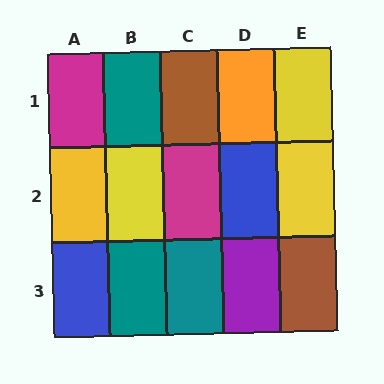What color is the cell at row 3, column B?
Teal.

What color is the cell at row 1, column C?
Brown.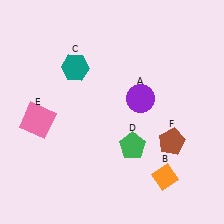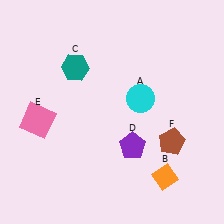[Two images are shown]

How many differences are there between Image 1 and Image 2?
There are 2 differences between the two images.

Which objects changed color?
A changed from purple to cyan. D changed from green to purple.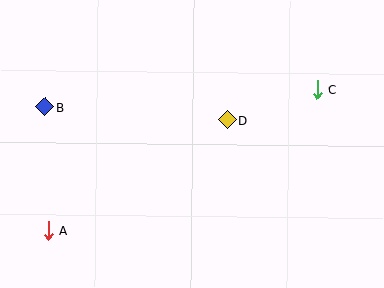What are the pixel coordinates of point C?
Point C is at (317, 90).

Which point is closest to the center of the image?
Point D at (227, 120) is closest to the center.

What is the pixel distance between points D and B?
The distance between D and B is 183 pixels.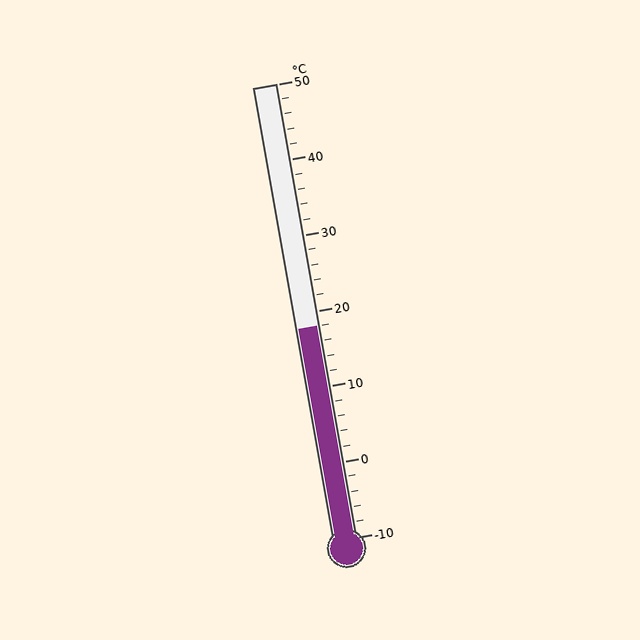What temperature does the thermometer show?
The thermometer shows approximately 18°C.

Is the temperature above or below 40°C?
The temperature is below 40°C.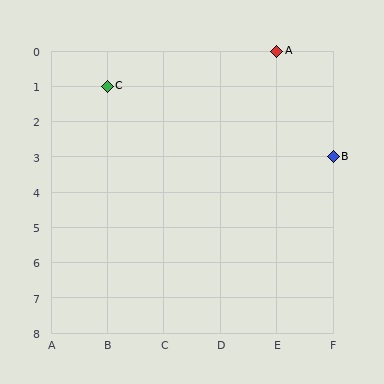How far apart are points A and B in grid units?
Points A and B are 1 column and 3 rows apart (about 3.2 grid units diagonally).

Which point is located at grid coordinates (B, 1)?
Point C is at (B, 1).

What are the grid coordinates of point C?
Point C is at grid coordinates (B, 1).